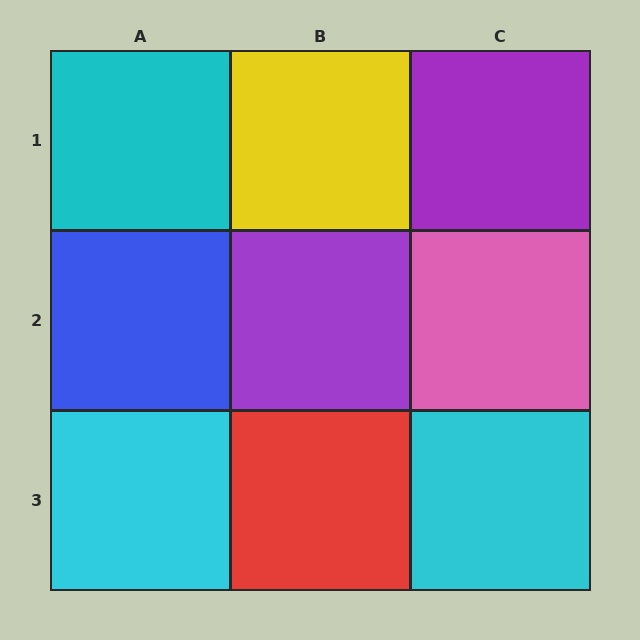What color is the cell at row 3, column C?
Cyan.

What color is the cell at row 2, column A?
Blue.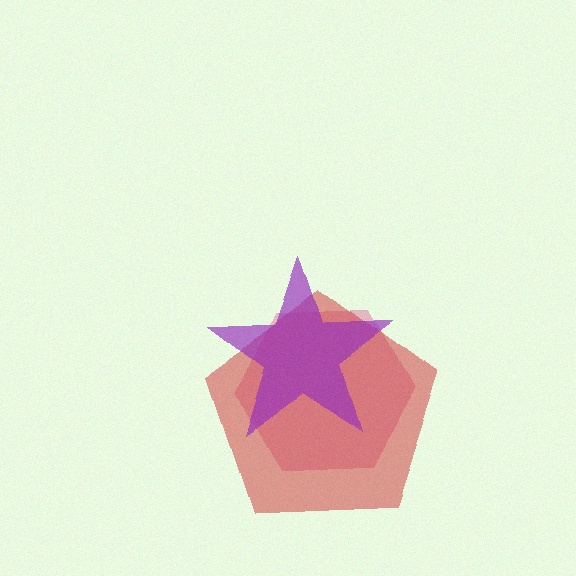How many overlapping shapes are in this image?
There are 3 overlapping shapes in the image.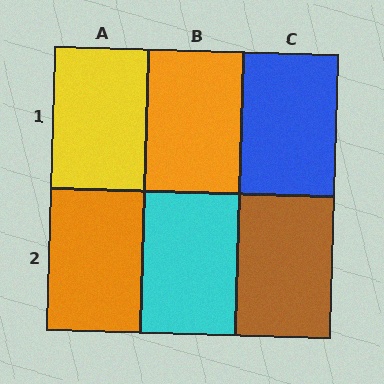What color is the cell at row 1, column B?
Orange.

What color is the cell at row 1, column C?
Blue.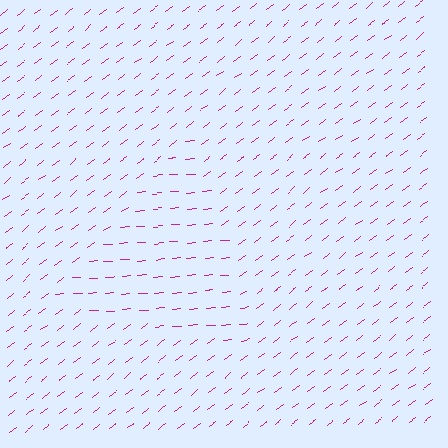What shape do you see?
I see a triangle.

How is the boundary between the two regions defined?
The boundary is defined purely by a change in line orientation (approximately 31 degrees difference). All lines are the same color and thickness.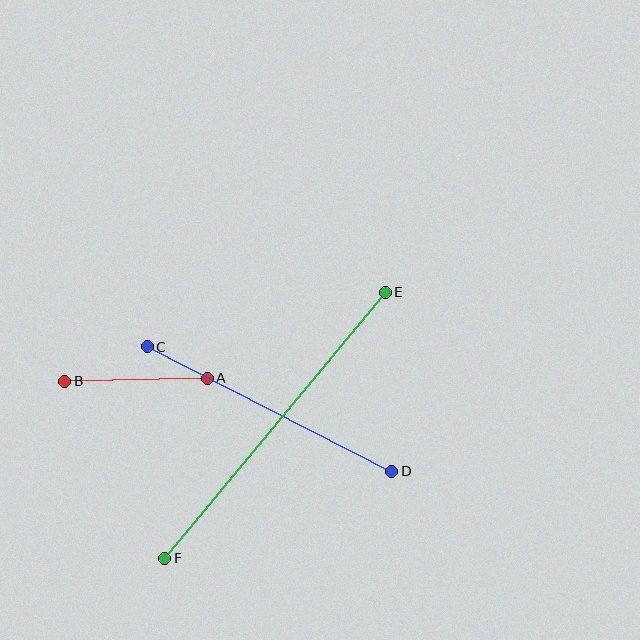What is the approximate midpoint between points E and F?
The midpoint is at approximately (275, 425) pixels.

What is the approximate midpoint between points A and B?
The midpoint is at approximately (136, 380) pixels.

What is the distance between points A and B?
The distance is approximately 142 pixels.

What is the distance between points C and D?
The distance is approximately 274 pixels.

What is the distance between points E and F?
The distance is approximately 345 pixels.